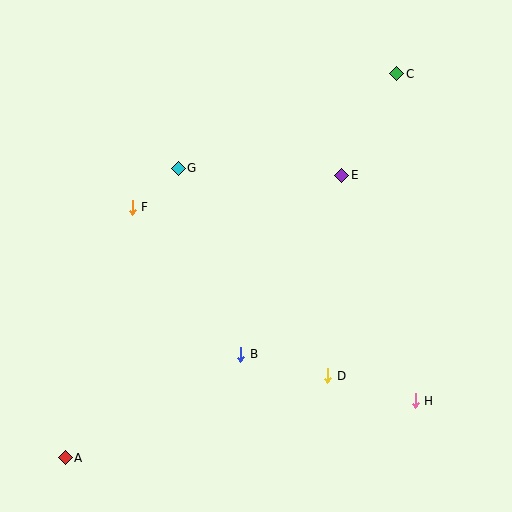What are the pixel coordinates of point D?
Point D is at (328, 376).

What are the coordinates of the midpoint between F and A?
The midpoint between F and A is at (99, 333).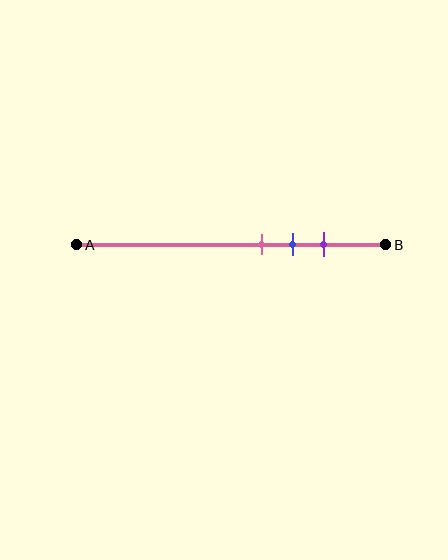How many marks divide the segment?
There are 3 marks dividing the segment.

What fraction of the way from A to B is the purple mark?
The purple mark is approximately 80% (0.8) of the way from A to B.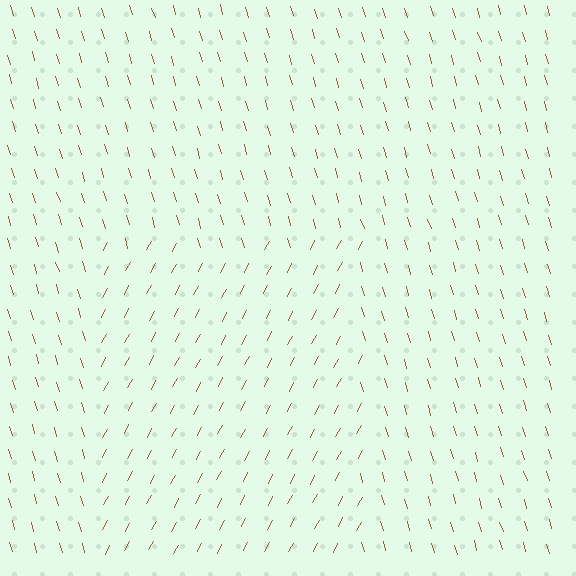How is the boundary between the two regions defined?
The boundary is defined purely by a change in line orientation (approximately 45 degrees difference). All lines are the same color and thickness.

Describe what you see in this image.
The image is filled with small brown line segments. A rectangle region in the image has lines oriented differently from the surrounding lines, creating a visible texture boundary.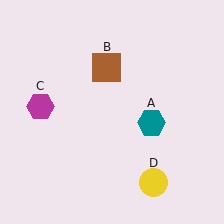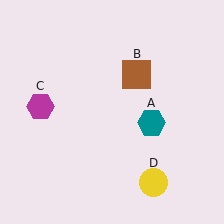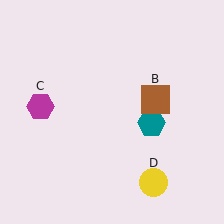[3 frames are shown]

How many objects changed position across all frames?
1 object changed position: brown square (object B).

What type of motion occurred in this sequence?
The brown square (object B) rotated clockwise around the center of the scene.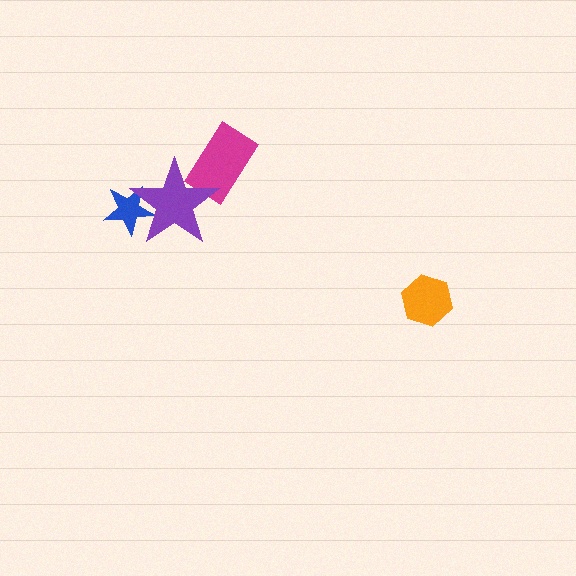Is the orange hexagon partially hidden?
No, no other shape covers it.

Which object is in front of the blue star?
The purple star is in front of the blue star.